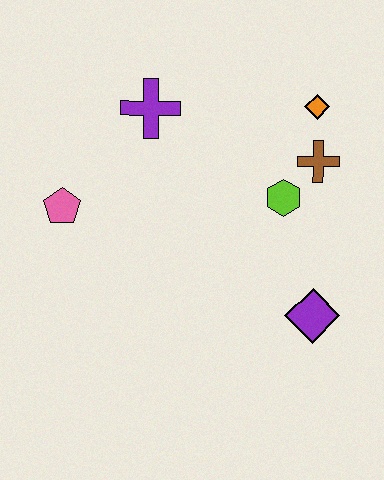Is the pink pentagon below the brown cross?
Yes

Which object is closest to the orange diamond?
The brown cross is closest to the orange diamond.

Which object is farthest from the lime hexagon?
The pink pentagon is farthest from the lime hexagon.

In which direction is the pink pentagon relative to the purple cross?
The pink pentagon is below the purple cross.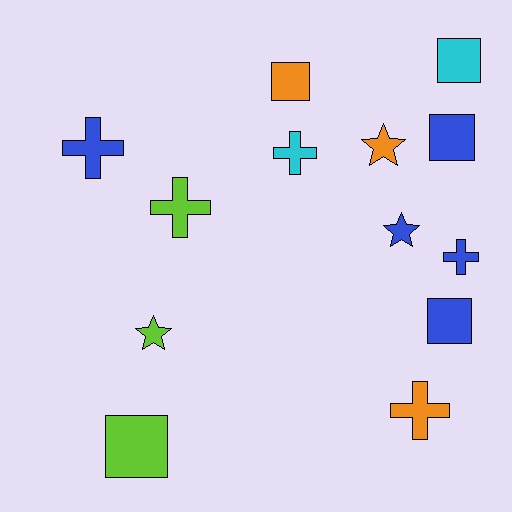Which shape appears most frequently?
Cross, with 5 objects.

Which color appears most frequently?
Blue, with 5 objects.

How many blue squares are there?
There are 2 blue squares.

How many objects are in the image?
There are 13 objects.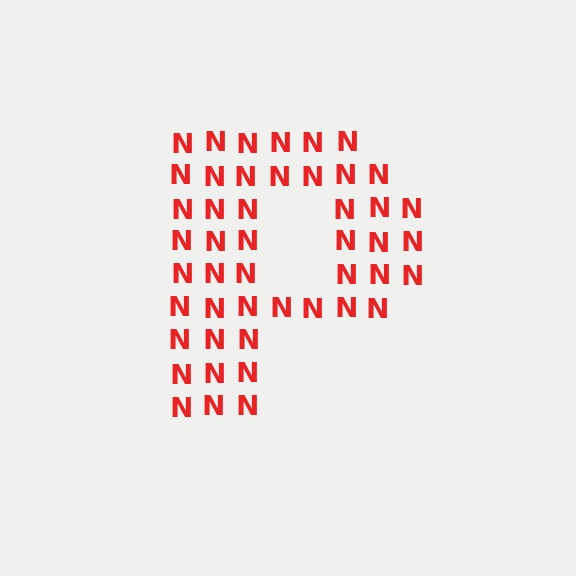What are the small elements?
The small elements are letter N's.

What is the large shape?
The large shape is the letter P.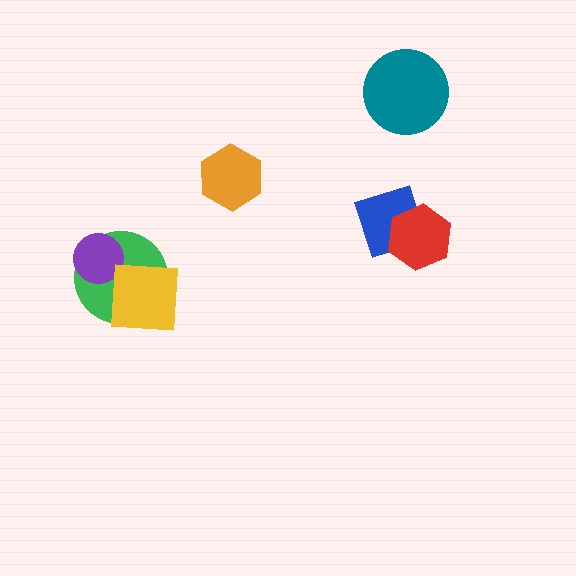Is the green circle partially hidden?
Yes, it is partially covered by another shape.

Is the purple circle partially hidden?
Yes, it is partially covered by another shape.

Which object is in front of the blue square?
The red hexagon is in front of the blue square.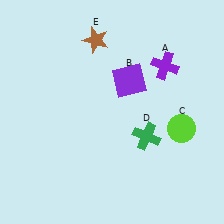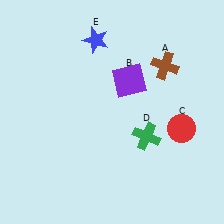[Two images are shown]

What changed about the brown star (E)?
In Image 1, E is brown. In Image 2, it changed to blue.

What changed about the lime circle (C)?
In Image 1, C is lime. In Image 2, it changed to red.